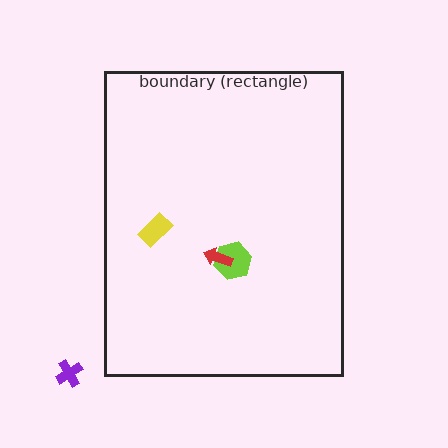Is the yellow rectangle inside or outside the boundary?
Inside.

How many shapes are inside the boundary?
3 inside, 1 outside.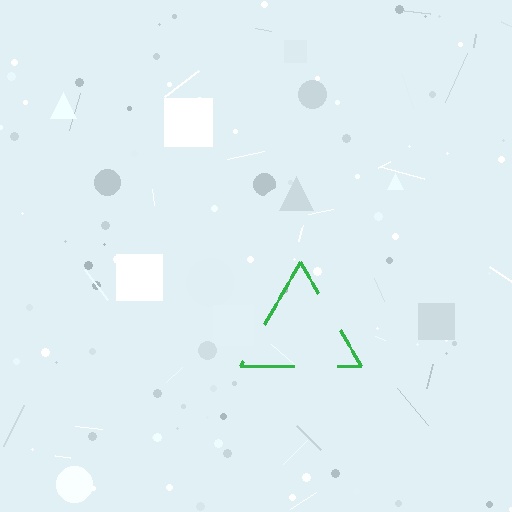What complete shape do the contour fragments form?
The contour fragments form a triangle.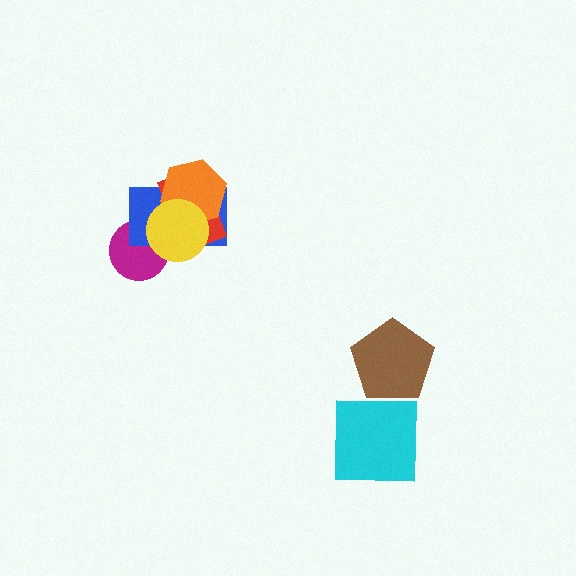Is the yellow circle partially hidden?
No, no other shape covers it.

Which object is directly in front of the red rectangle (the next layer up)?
The orange hexagon is directly in front of the red rectangle.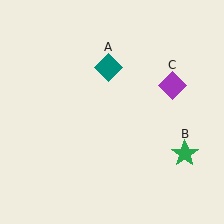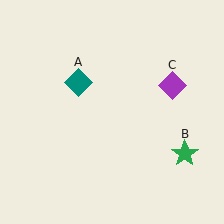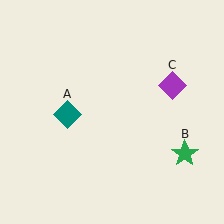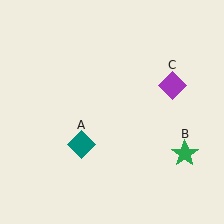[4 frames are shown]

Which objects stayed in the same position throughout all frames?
Green star (object B) and purple diamond (object C) remained stationary.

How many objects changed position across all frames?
1 object changed position: teal diamond (object A).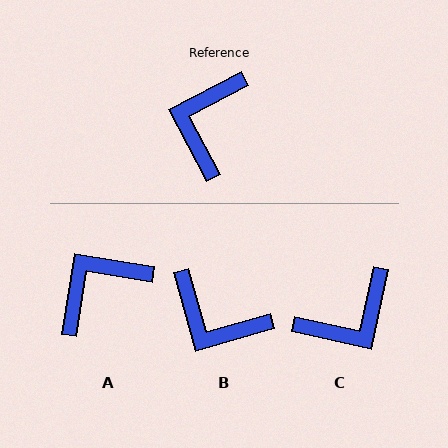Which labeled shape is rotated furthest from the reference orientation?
C, about 140 degrees away.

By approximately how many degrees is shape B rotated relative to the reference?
Approximately 78 degrees counter-clockwise.